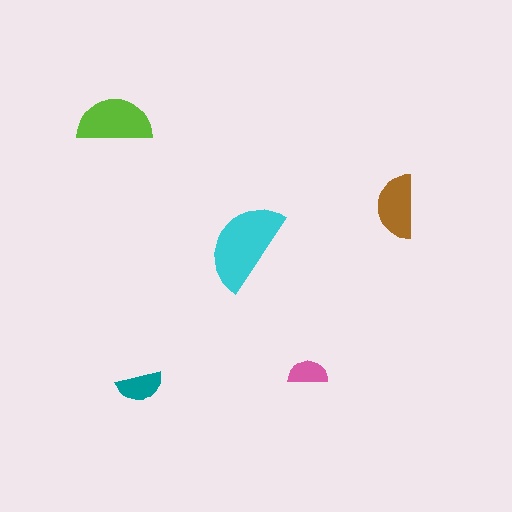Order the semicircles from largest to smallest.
the cyan one, the lime one, the brown one, the teal one, the pink one.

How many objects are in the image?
There are 5 objects in the image.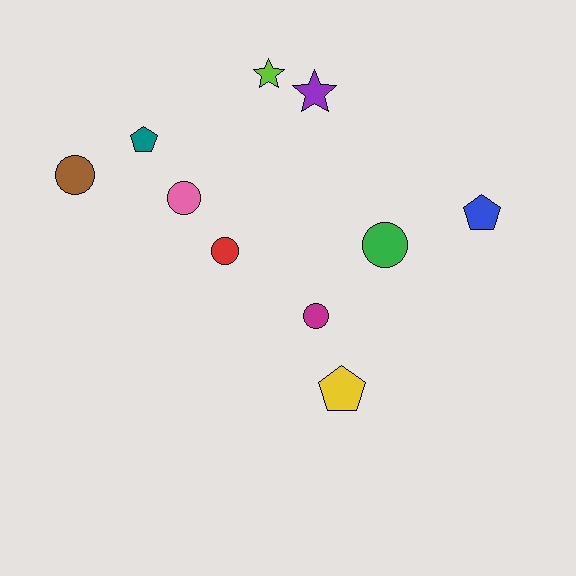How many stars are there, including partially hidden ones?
There are 2 stars.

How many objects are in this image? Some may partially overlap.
There are 10 objects.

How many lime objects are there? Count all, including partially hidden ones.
There is 1 lime object.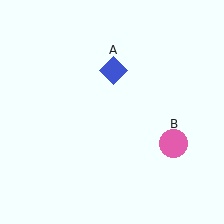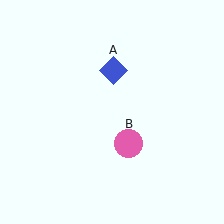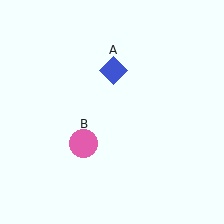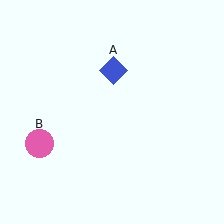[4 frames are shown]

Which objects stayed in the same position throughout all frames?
Blue diamond (object A) remained stationary.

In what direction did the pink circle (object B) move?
The pink circle (object B) moved left.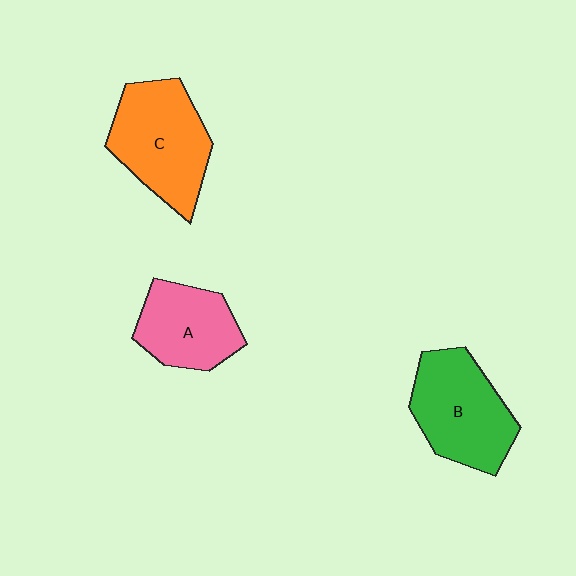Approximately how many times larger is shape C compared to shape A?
Approximately 1.3 times.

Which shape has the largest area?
Shape C (orange).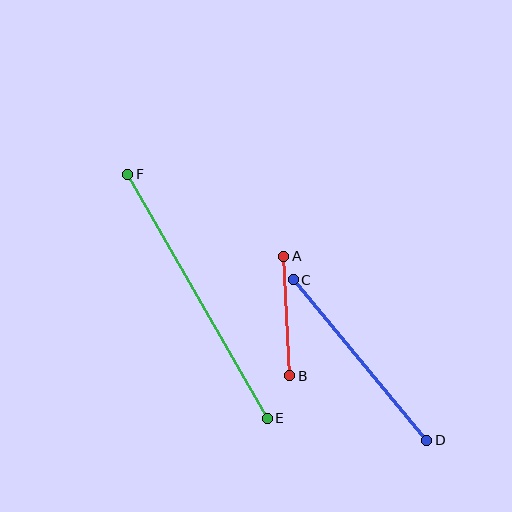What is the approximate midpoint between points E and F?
The midpoint is at approximately (197, 296) pixels.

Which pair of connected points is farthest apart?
Points E and F are farthest apart.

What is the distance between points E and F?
The distance is approximately 281 pixels.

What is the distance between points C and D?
The distance is approximately 208 pixels.